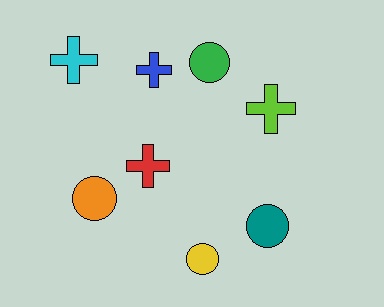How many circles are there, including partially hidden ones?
There are 4 circles.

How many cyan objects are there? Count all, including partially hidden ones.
There is 1 cyan object.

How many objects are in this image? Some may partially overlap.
There are 8 objects.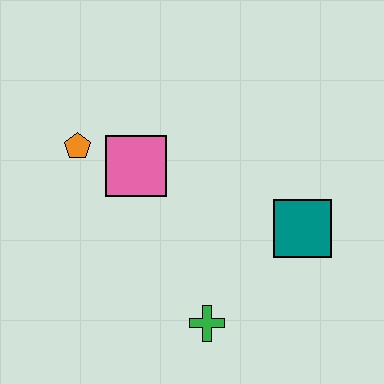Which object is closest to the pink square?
The orange pentagon is closest to the pink square.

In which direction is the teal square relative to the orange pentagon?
The teal square is to the right of the orange pentagon.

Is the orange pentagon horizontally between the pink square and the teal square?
No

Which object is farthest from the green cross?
The orange pentagon is farthest from the green cross.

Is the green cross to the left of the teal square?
Yes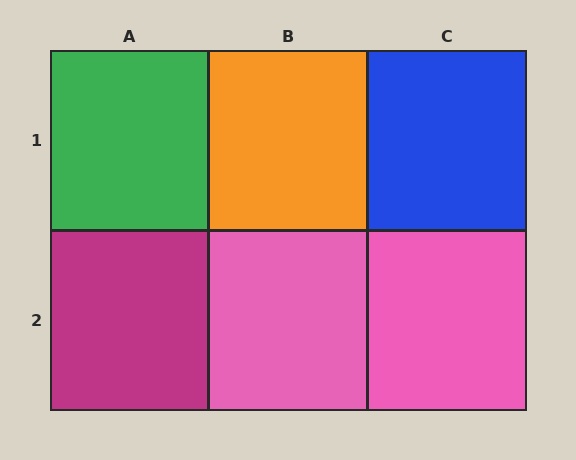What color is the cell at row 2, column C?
Pink.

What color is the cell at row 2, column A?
Magenta.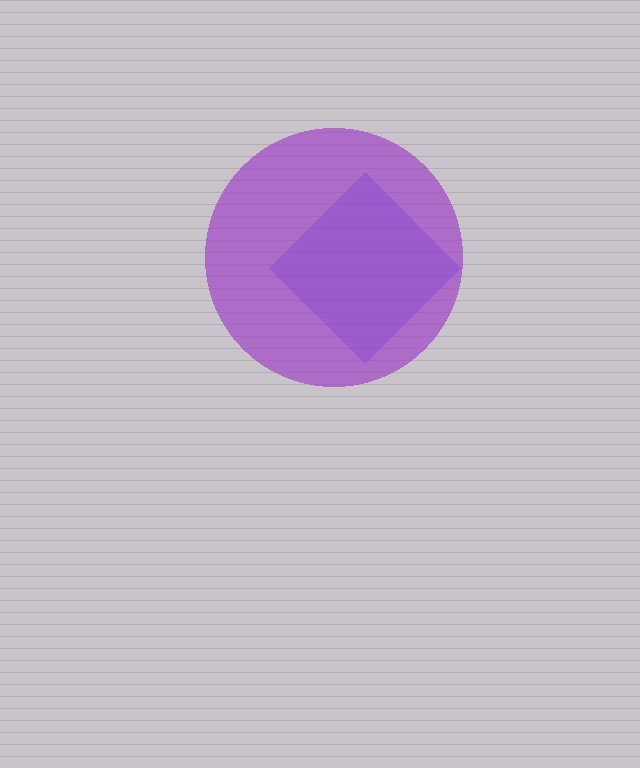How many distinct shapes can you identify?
There are 2 distinct shapes: a blue diamond, a purple circle.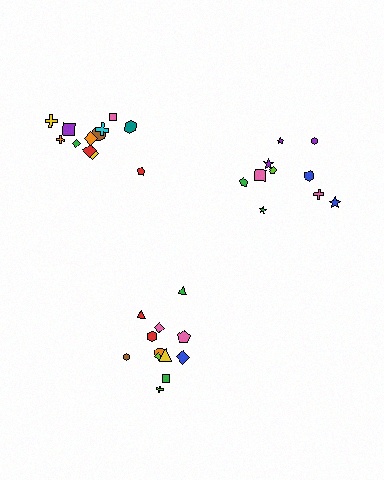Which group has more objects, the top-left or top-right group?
The top-left group.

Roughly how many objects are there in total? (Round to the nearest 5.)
Roughly 35 objects in total.